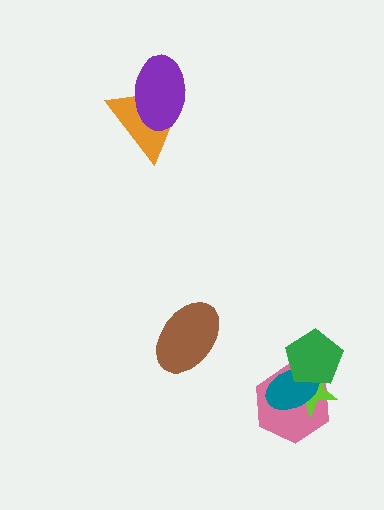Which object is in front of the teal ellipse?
The green pentagon is in front of the teal ellipse.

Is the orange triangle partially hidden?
Yes, it is partially covered by another shape.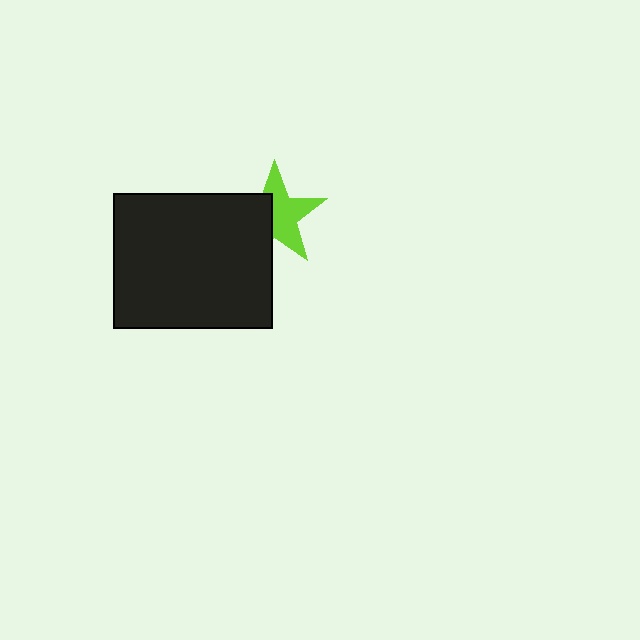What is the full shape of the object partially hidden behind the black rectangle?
The partially hidden object is a lime star.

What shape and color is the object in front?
The object in front is a black rectangle.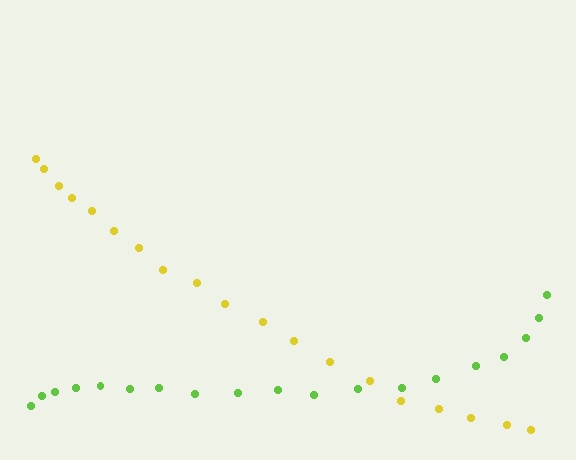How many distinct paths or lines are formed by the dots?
There are 2 distinct paths.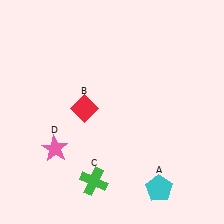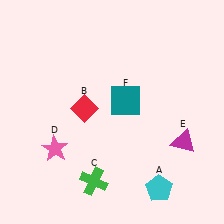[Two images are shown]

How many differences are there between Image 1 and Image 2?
There are 2 differences between the two images.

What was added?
A magenta triangle (E), a teal square (F) were added in Image 2.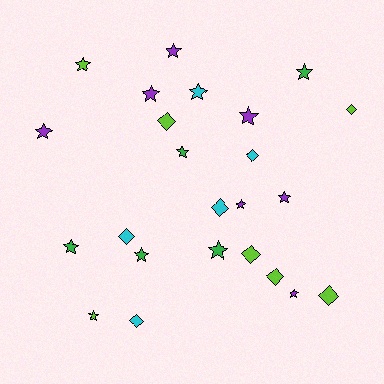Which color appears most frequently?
Purple, with 7 objects.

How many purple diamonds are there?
There are no purple diamonds.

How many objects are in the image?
There are 24 objects.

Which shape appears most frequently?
Star, with 15 objects.